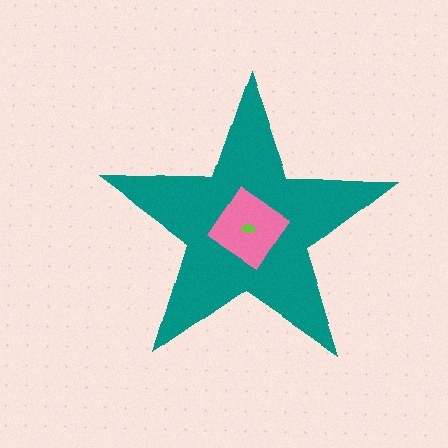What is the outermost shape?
The teal star.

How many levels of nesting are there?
3.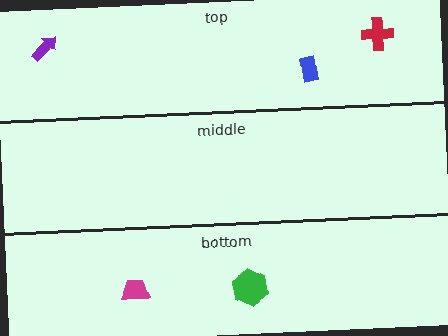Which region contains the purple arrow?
The top region.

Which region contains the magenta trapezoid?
The bottom region.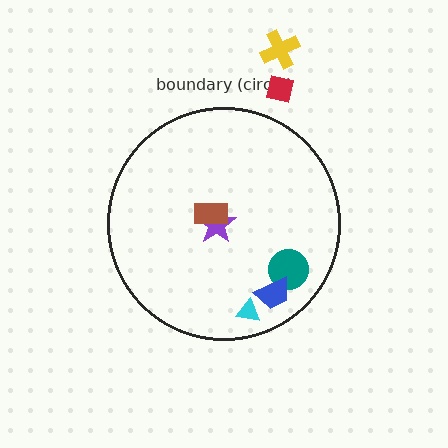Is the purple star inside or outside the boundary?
Inside.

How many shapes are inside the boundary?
5 inside, 2 outside.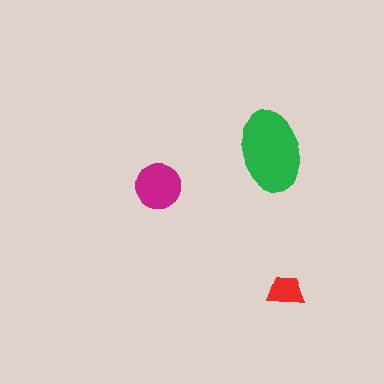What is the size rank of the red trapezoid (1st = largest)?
3rd.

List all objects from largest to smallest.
The green ellipse, the magenta circle, the red trapezoid.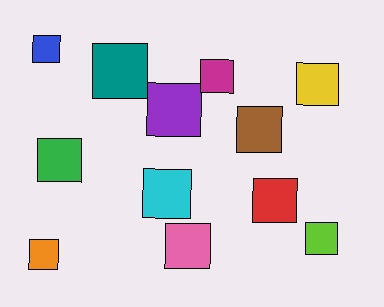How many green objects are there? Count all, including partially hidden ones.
There is 1 green object.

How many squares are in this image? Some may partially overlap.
There are 12 squares.